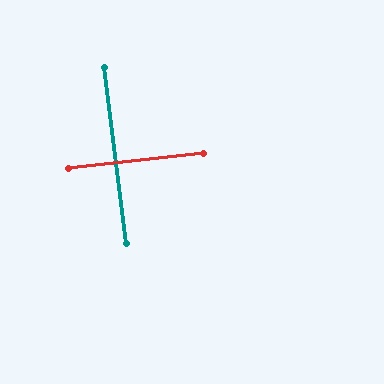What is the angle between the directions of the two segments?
Approximately 89 degrees.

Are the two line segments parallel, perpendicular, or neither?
Perpendicular — they meet at approximately 89°.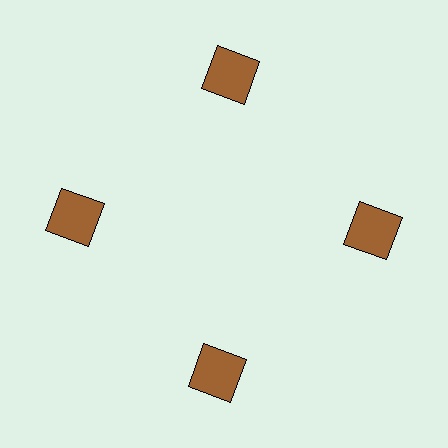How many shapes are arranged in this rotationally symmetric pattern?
There are 4 shapes, arranged in 4 groups of 1.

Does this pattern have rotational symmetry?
Yes, this pattern has 4-fold rotational symmetry. It looks the same after rotating 90 degrees around the center.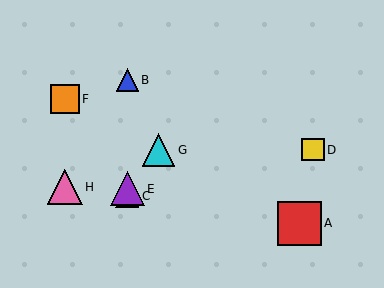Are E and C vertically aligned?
Yes, both are at x≈127.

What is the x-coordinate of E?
Object E is at x≈127.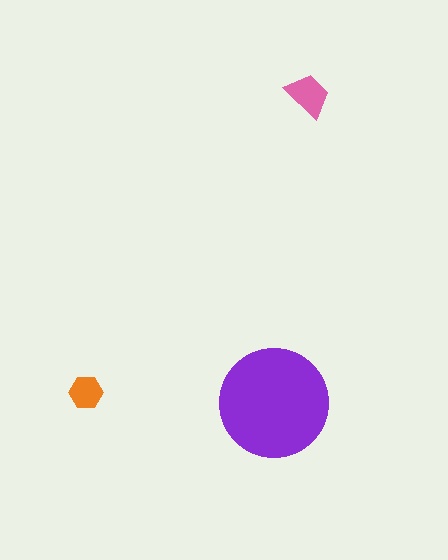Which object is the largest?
The purple circle.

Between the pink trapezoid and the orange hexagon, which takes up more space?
The pink trapezoid.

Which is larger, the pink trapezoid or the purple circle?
The purple circle.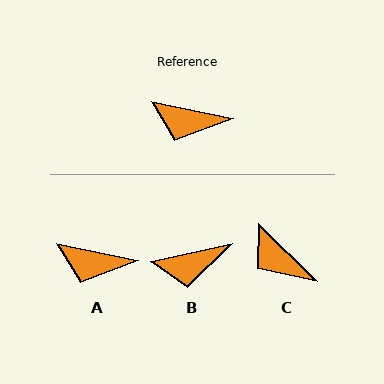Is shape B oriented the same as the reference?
No, it is off by about 24 degrees.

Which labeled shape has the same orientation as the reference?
A.